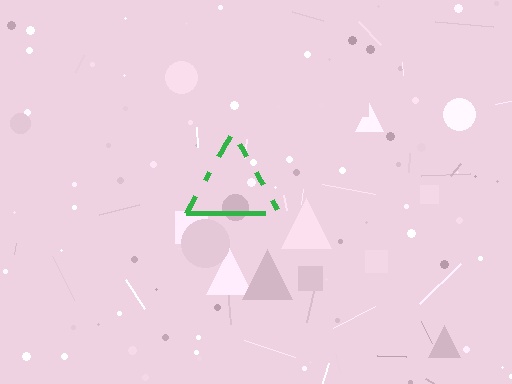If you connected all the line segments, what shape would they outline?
They would outline a triangle.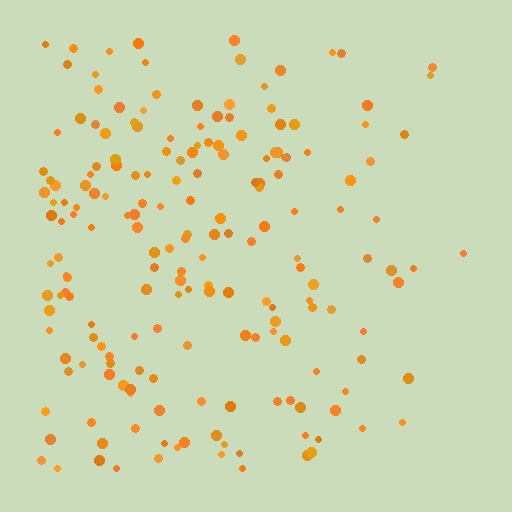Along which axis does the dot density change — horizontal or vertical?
Horizontal.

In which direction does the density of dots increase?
From right to left, with the left side densest.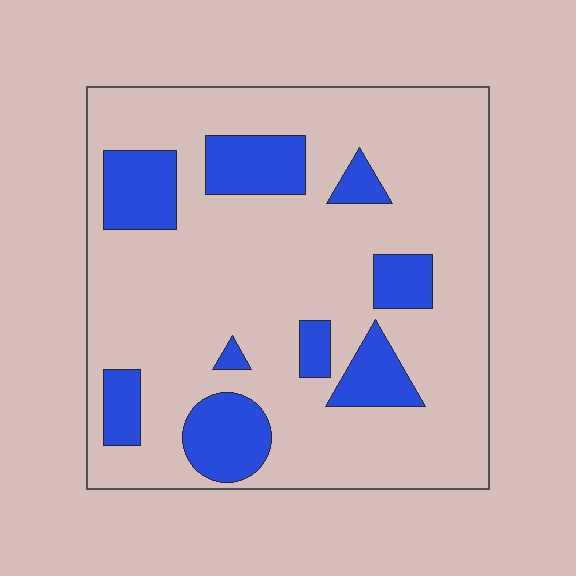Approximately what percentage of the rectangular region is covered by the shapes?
Approximately 20%.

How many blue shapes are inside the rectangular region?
9.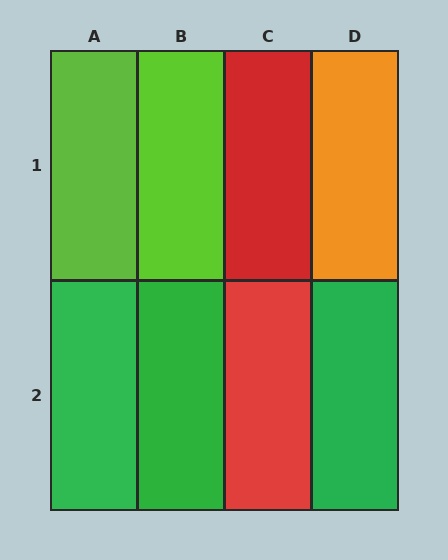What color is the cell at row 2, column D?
Green.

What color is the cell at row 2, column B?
Green.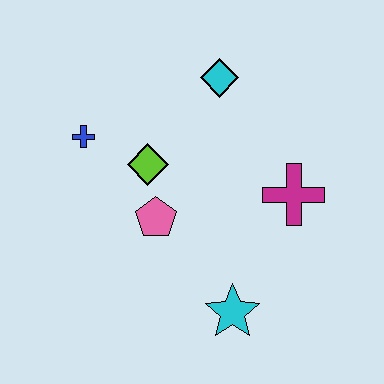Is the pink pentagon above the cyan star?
Yes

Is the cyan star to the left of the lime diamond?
No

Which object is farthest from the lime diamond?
The cyan star is farthest from the lime diamond.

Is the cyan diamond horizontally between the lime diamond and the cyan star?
Yes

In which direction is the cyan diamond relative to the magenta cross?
The cyan diamond is above the magenta cross.